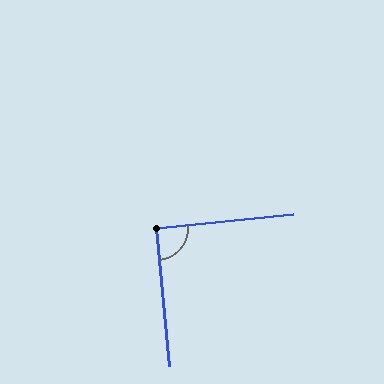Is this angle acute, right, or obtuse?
It is approximately a right angle.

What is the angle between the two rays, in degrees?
Approximately 90 degrees.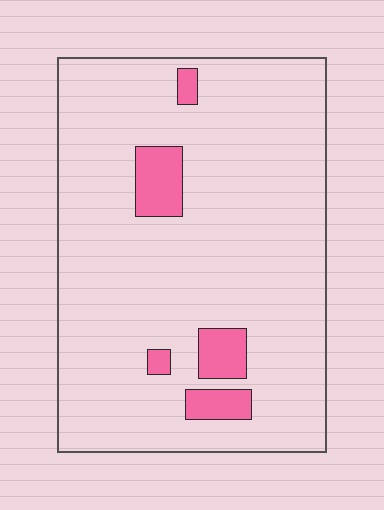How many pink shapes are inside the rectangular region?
5.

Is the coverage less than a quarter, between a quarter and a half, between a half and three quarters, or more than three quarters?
Less than a quarter.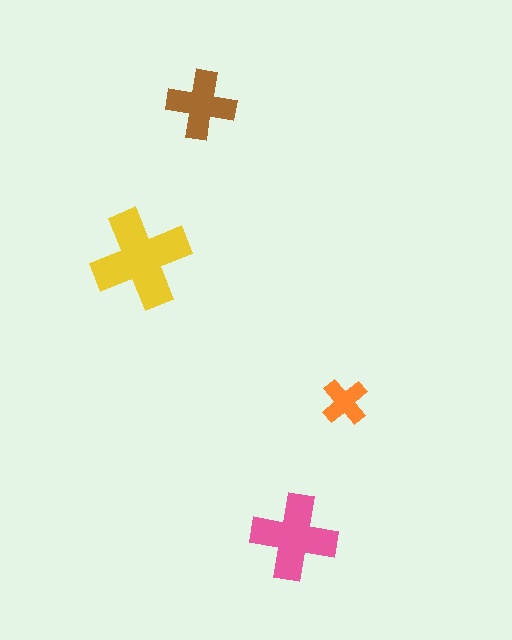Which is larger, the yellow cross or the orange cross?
The yellow one.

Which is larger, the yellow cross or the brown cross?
The yellow one.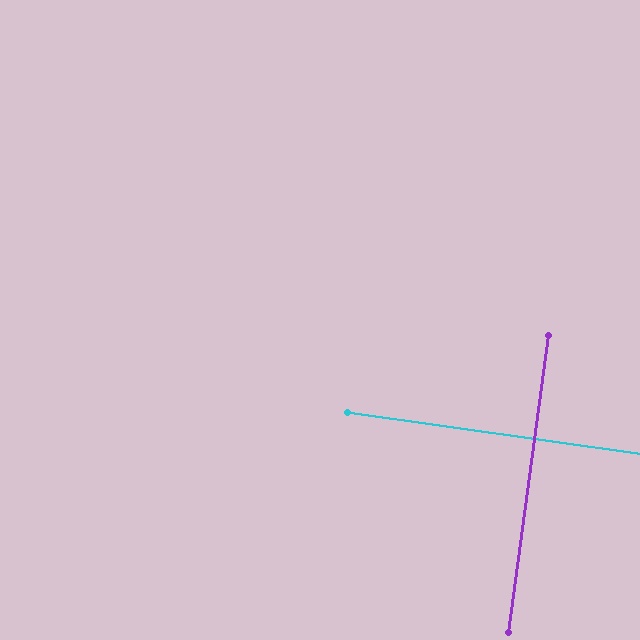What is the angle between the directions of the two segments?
Approximately 90 degrees.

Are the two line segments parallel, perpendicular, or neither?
Perpendicular — they meet at approximately 90°.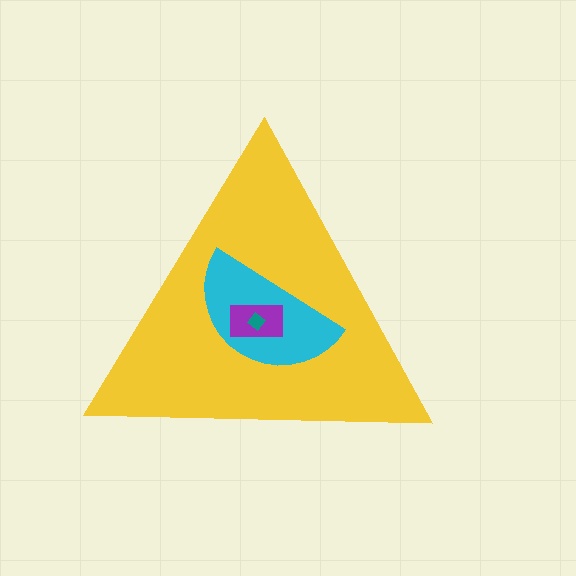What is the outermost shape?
The yellow triangle.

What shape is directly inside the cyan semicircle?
The purple rectangle.